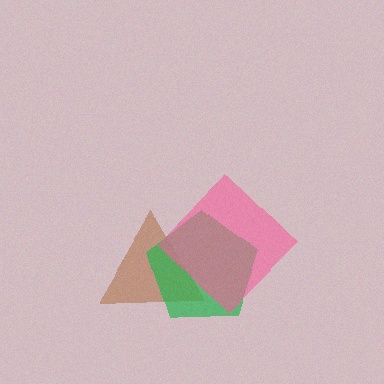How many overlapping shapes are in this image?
There are 3 overlapping shapes in the image.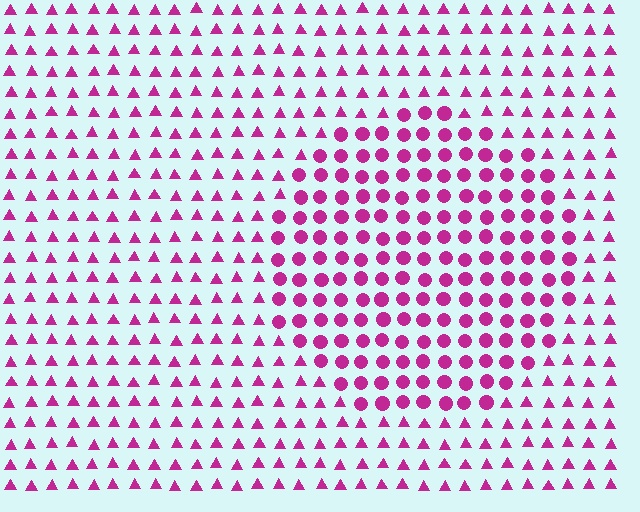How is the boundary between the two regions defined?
The boundary is defined by a change in element shape: circles inside vs. triangles outside. All elements share the same color and spacing.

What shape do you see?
I see a circle.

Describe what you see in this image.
The image is filled with small magenta elements arranged in a uniform grid. A circle-shaped region contains circles, while the surrounding area contains triangles. The boundary is defined purely by the change in element shape.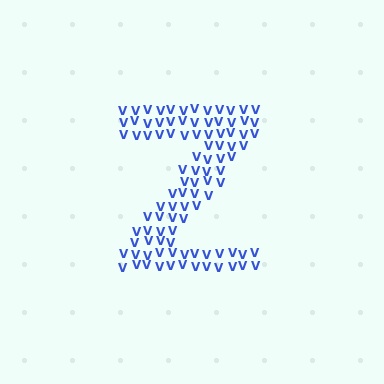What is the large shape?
The large shape is the letter Z.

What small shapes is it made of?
It is made of small letter V's.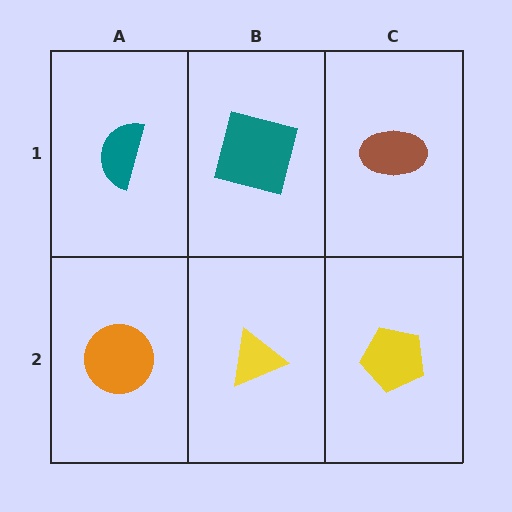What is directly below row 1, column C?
A yellow pentagon.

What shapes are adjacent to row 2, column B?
A teal square (row 1, column B), an orange circle (row 2, column A), a yellow pentagon (row 2, column C).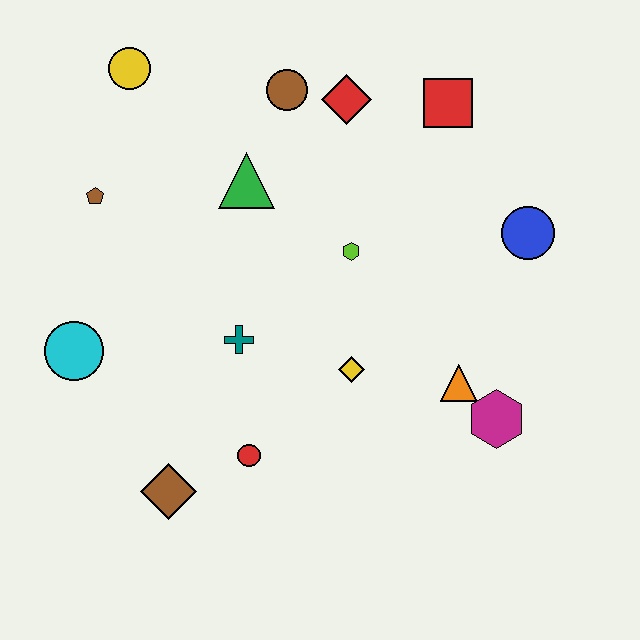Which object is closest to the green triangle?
The brown circle is closest to the green triangle.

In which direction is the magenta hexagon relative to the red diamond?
The magenta hexagon is below the red diamond.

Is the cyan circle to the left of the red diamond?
Yes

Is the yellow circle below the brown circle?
No